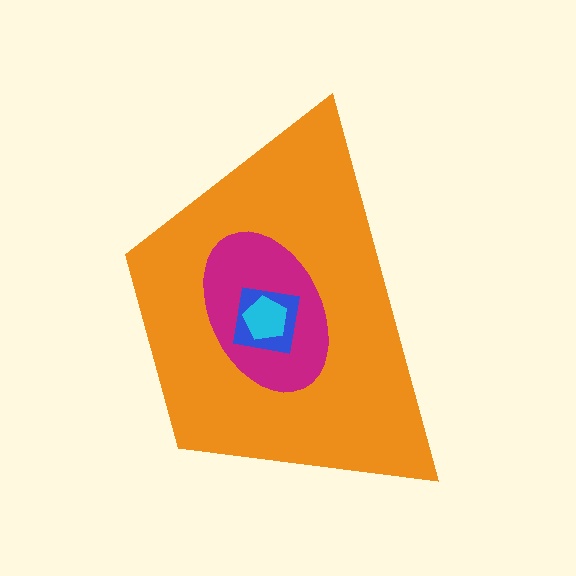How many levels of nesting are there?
4.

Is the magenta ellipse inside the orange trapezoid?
Yes.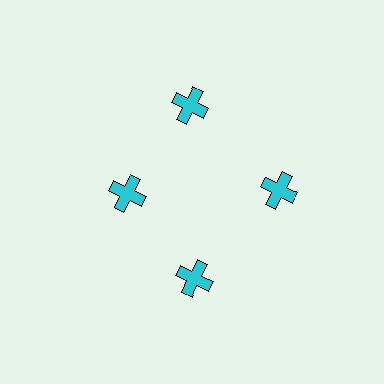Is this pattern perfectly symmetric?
No. The 4 cyan crosses are arranged in a ring, but one element near the 9 o'clock position is pulled inward toward the center, breaking the 4-fold rotational symmetry.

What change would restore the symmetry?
The symmetry would be restored by moving it outward, back onto the ring so that all 4 crosses sit at equal angles and equal distance from the center.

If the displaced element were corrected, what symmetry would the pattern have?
It would have 4-fold rotational symmetry — the pattern would map onto itself every 90 degrees.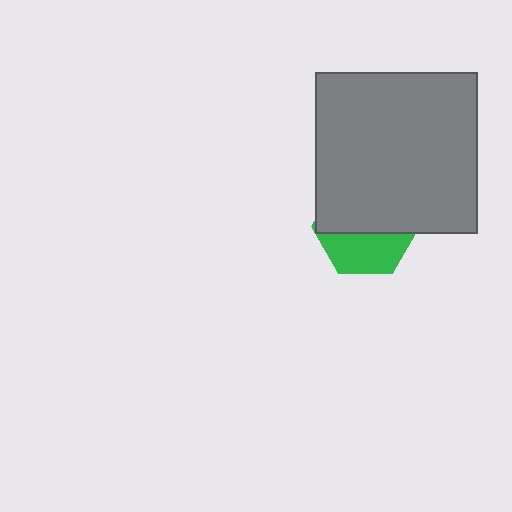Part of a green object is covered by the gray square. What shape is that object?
It is a hexagon.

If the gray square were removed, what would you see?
You would see the complete green hexagon.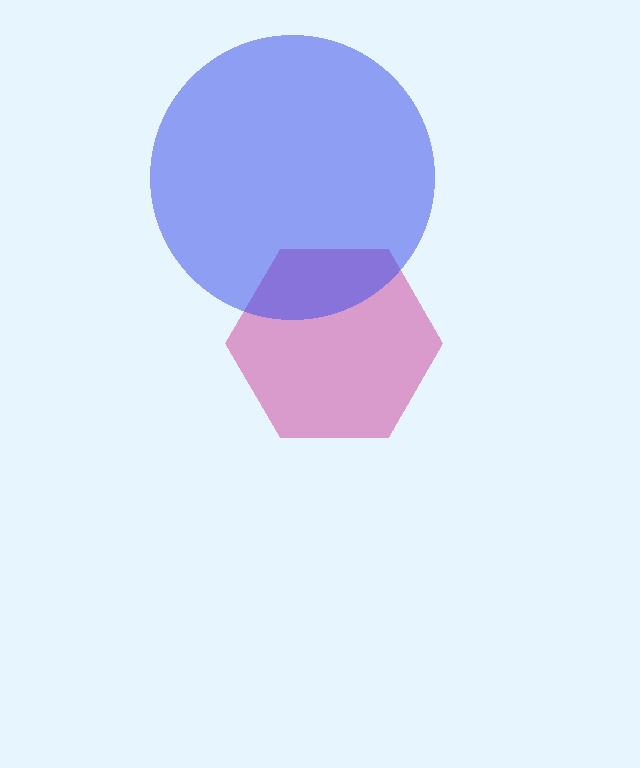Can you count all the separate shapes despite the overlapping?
Yes, there are 2 separate shapes.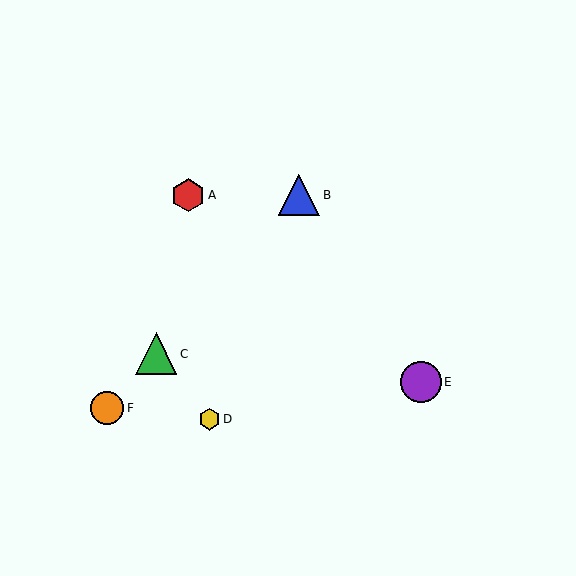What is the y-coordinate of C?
Object C is at y≈354.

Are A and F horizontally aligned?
No, A is at y≈195 and F is at y≈408.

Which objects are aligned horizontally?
Objects A, B are aligned horizontally.